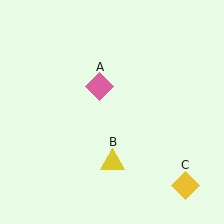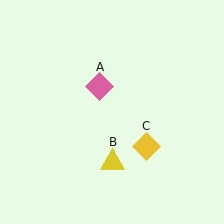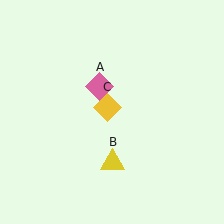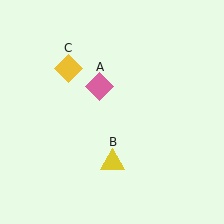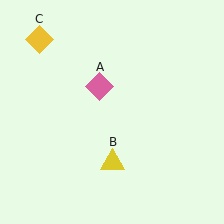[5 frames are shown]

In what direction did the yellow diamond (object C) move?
The yellow diamond (object C) moved up and to the left.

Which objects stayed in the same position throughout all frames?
Pink diamond (object A) and yellow triangle (object B) remained stationary.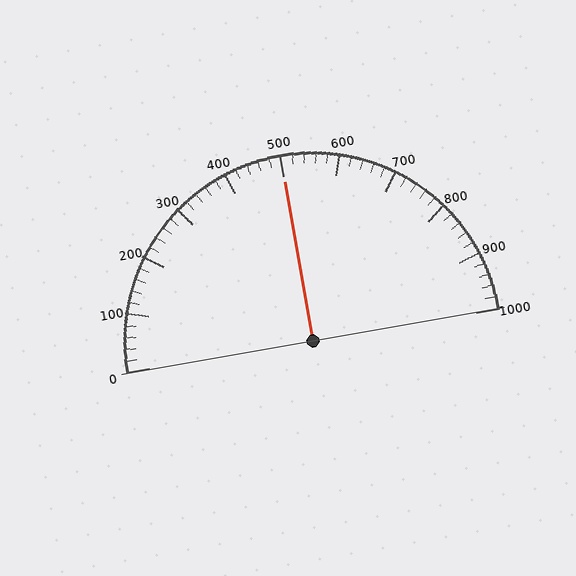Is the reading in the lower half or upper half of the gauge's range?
The reading is in the upper half of the range (0 to 1000).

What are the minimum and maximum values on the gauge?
The gauge ranges from 0 to 1000.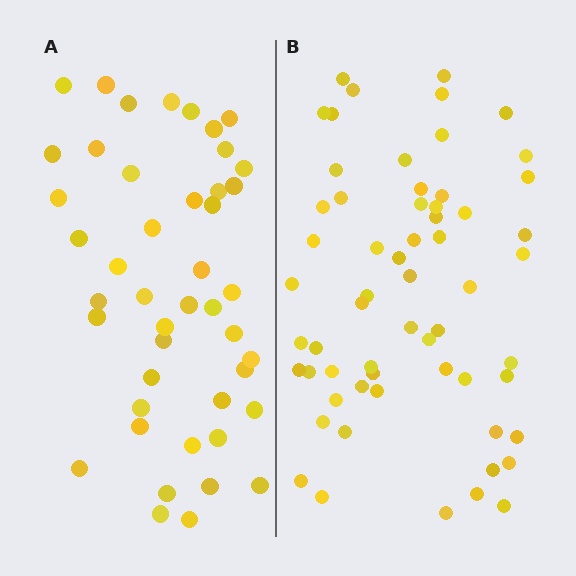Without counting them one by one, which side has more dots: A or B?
Region B (the right region) has more dots.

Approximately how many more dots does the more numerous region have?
Region B has approximately 15 more dots than region A.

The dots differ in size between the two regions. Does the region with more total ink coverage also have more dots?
No. Region A has more total ink coverage because its dots are larger, but region B actually contains more individual dots. Total area can be misleading — the number of items is what matters here.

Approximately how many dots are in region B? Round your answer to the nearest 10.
About 60 dots.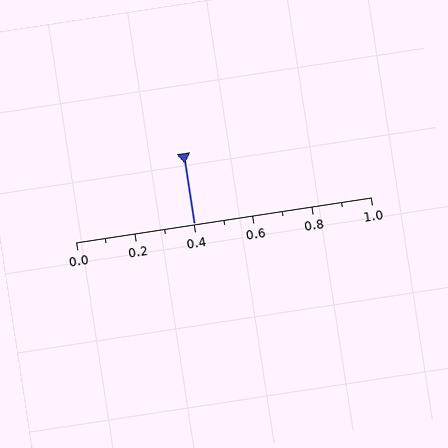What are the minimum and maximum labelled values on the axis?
The axis runs from 0.0 to 1.0.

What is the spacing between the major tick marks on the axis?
The major ticks are spaced 0.2 apart.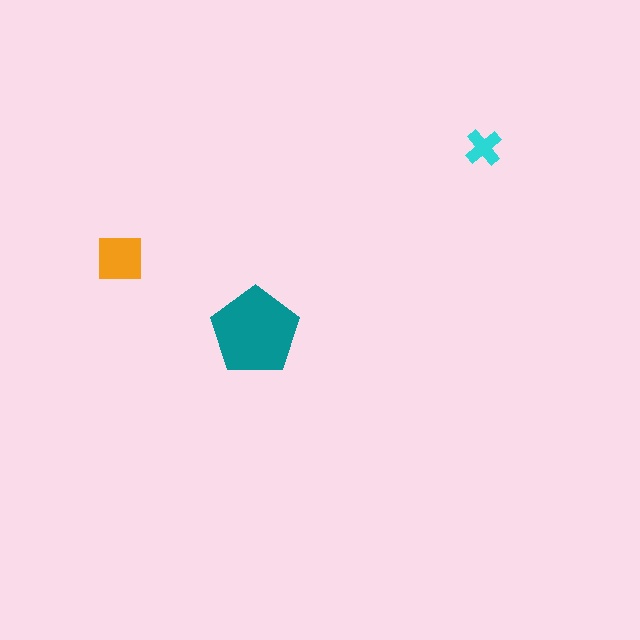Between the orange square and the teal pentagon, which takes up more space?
The teal pentagon.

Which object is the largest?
The teal pentagon.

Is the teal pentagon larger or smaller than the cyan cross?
Larger.